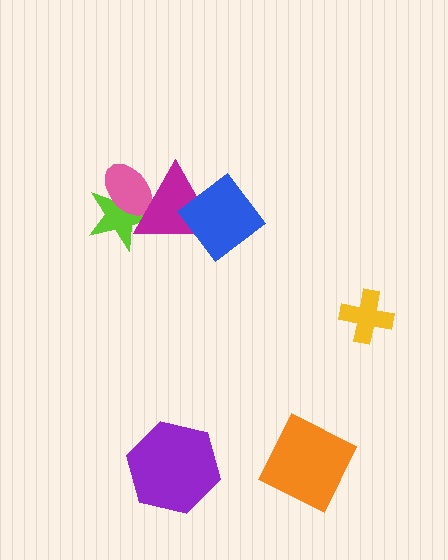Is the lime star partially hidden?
Yes, it is partially covered by another shape.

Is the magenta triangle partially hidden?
Yes, it is partially covered by another shape.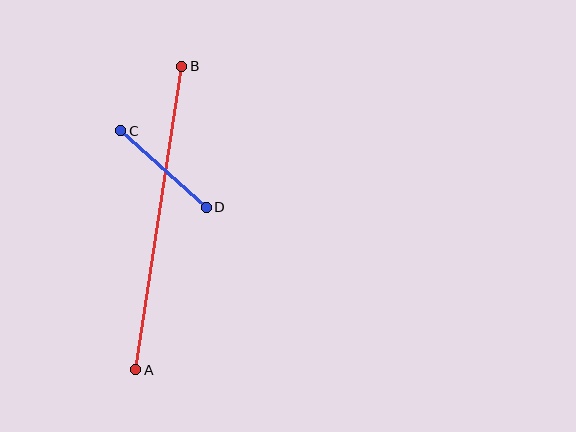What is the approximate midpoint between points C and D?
The midpoint is at approximately (164, 169) pixels.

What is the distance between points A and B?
The distance is approximately 307 pixels.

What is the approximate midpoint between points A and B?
The midpoint is at approximately (159, 218) pixels.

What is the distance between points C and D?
The distance is approximately 115 pixels.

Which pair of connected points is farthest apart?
Points A and B are farthest apart.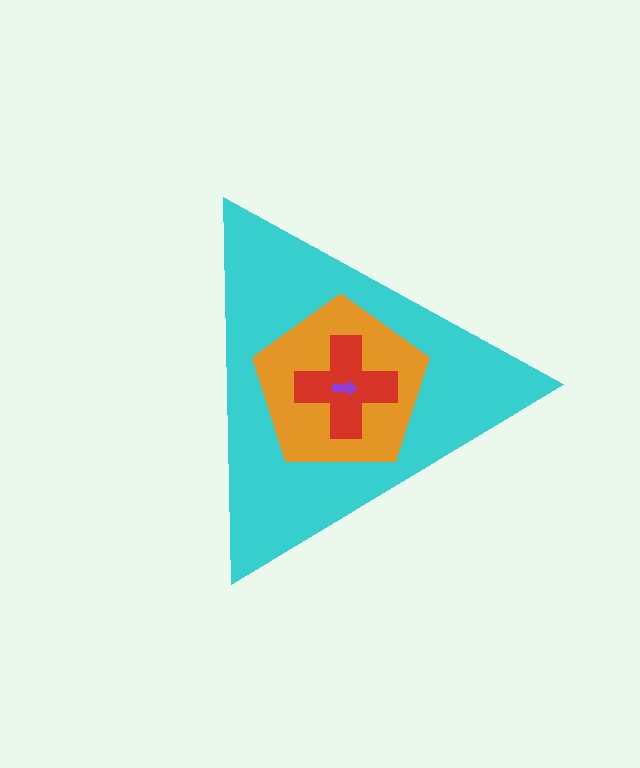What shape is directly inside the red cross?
The purple arrow.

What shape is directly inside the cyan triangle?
The orange pentagon.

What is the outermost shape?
The cyan triangle.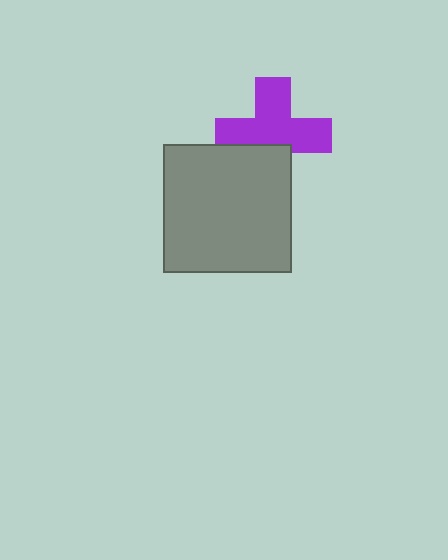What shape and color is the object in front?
The object in front is a gray square.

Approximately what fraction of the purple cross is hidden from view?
Roughly 31% of the purple cross is hidden behind the gray square.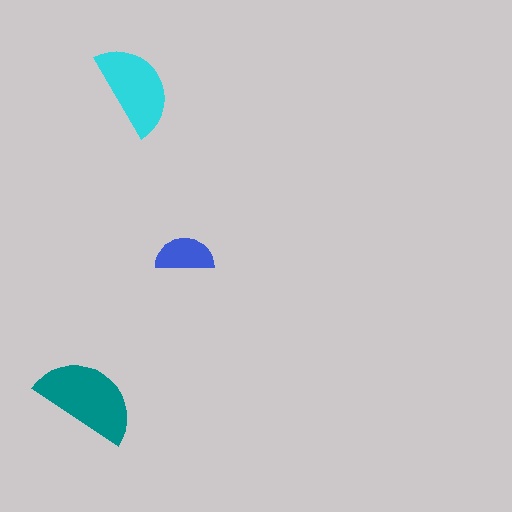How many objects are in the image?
There are 3 objects in the image.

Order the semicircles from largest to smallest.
the teal one, the cyan one, the blue one.